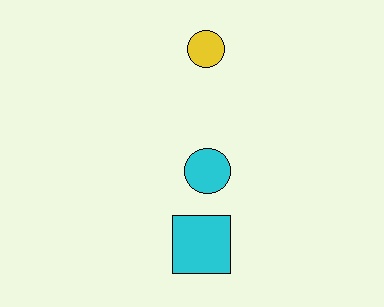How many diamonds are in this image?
There are no diamonds.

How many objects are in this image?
There are 3 objects.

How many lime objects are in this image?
There are no lime objects.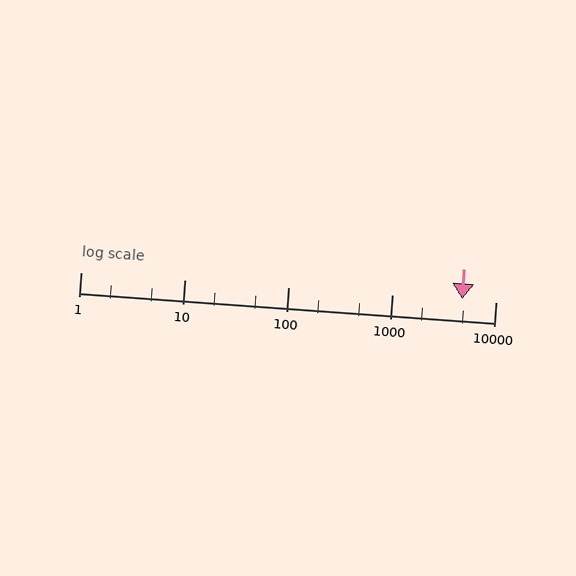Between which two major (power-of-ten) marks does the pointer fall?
The pointer is between 1000 and 10000.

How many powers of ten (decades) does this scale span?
The scale spans 4 decades, from 1 to 10000.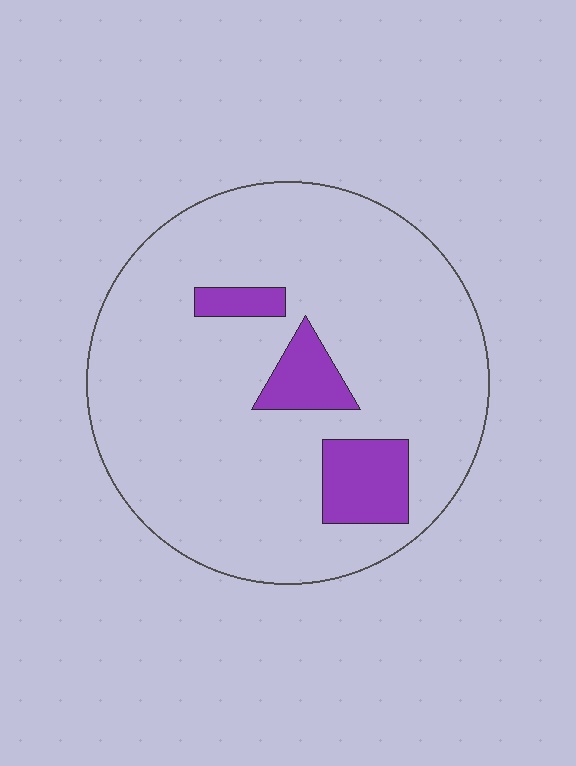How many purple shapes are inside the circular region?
3.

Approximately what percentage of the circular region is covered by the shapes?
Approximately 10%.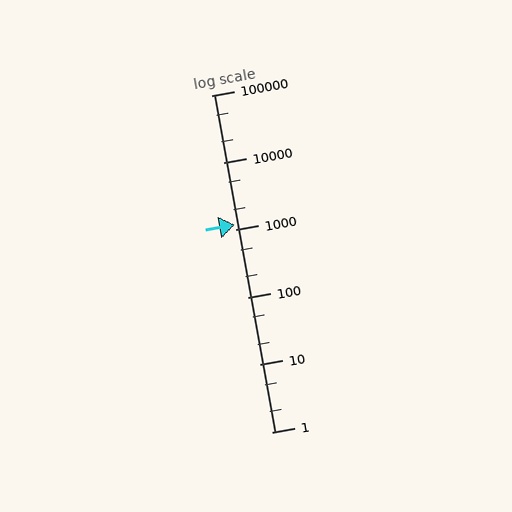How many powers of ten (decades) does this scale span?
The scale spans 5 decades, from 1 to 100000.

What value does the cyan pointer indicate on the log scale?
The pointer indicates approximately 1200.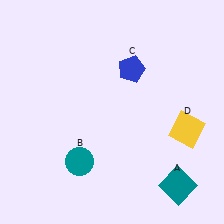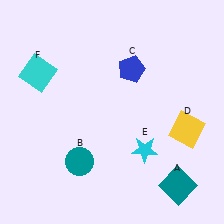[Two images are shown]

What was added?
A cyan star (E), a cyan square (F) were added in Image 2.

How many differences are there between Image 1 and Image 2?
There are 2 differences between the two images.